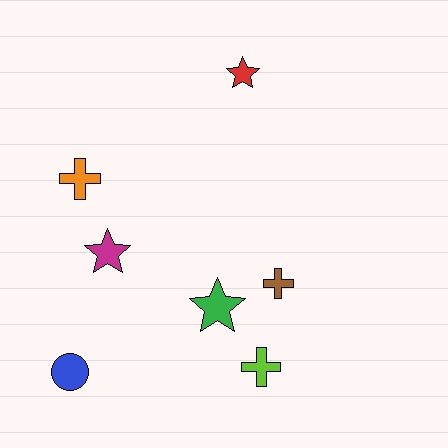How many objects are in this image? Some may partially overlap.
There are 7 objects.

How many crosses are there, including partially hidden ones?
There are 3 crosses.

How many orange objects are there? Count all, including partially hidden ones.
There is 1 orange object.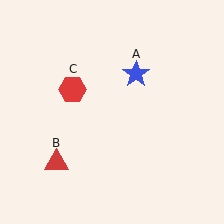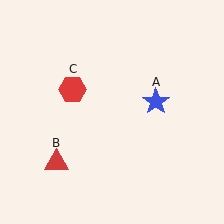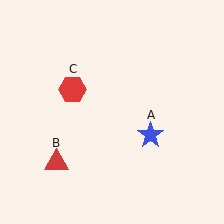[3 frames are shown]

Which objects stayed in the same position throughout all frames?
Red triangle (object B) and red hexagon (object C) remained stationary.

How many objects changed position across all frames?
1 object changed position: blue star (object A).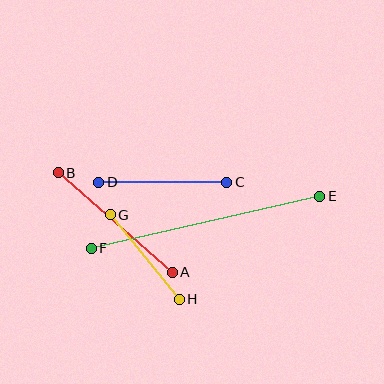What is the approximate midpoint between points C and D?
The midpoint is at approximately (163, 182) pixels.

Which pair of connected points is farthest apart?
Points E and F are farthest apart.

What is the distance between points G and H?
The distance is approximately 109 pixels.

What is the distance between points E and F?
The distance is approximately 235 pixels.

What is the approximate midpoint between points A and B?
The midpoint is at approximately (115, 222) pixels.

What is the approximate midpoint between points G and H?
The midpoint is at approximately (145, 257) pixels.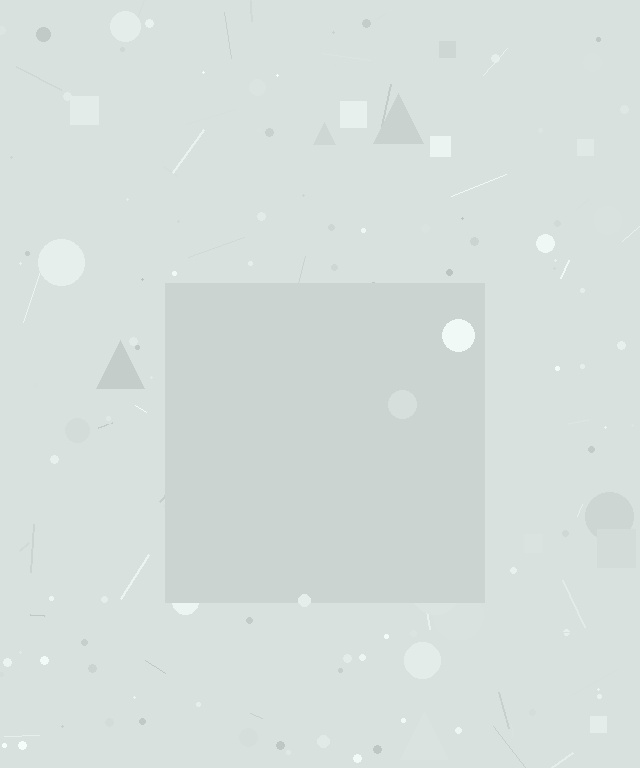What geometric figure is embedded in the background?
A square is embedded in the background.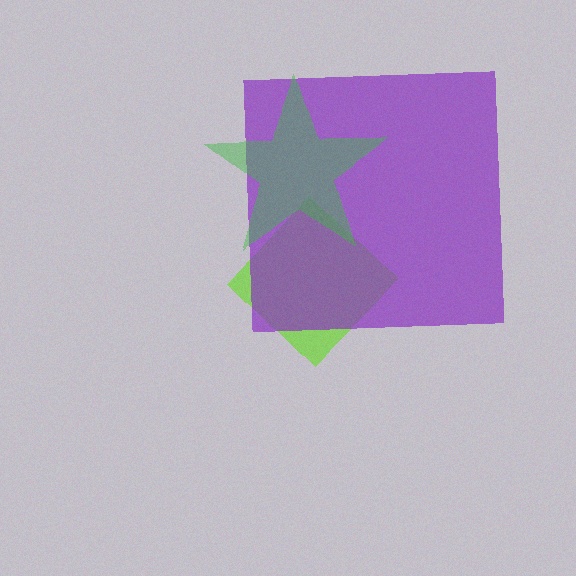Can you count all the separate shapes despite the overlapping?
Yes, there are 3 separate shapes.